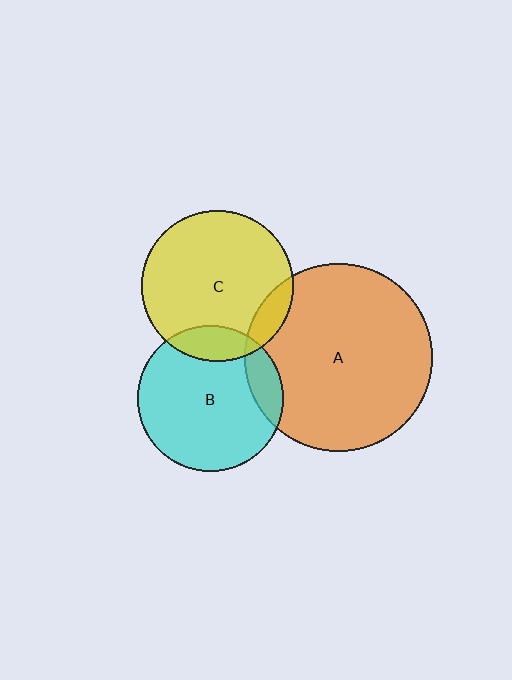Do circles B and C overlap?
Yes.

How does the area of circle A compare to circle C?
Approximately 1.5 times.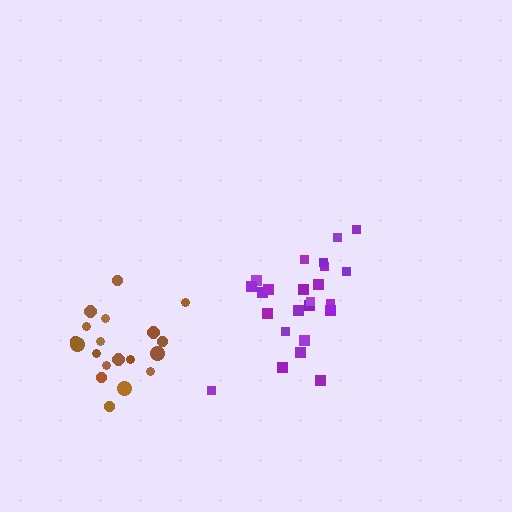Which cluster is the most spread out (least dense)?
Purple.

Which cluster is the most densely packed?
Brown.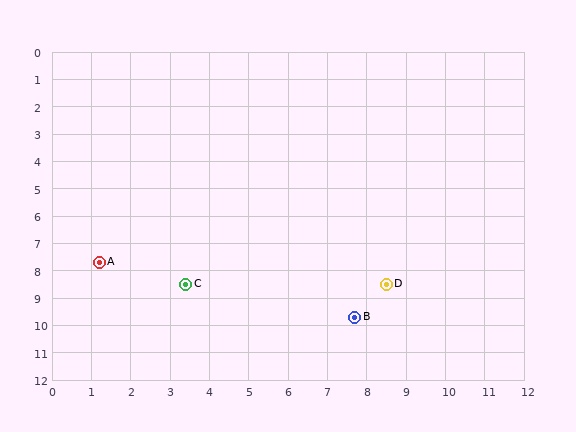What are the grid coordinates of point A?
Point A is at approximately (1.2, 7.7).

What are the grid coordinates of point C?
Point C is at approximately (3.4, 8.5).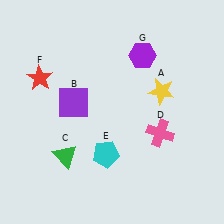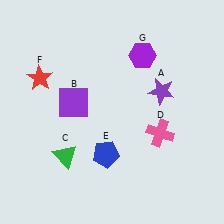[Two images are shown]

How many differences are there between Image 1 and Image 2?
There are 2 differences between the two images.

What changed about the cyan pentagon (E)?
In Image 1, E is cyan. In Image 2, it changed to blue.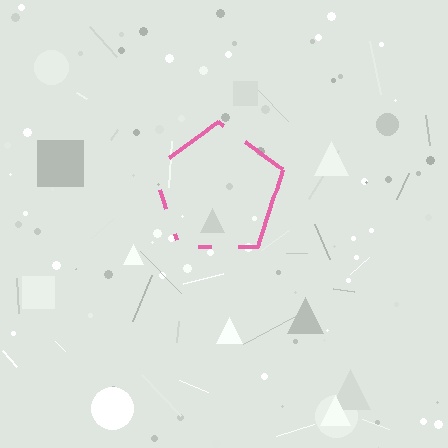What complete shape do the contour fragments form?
The contour fragments form a pentagon.